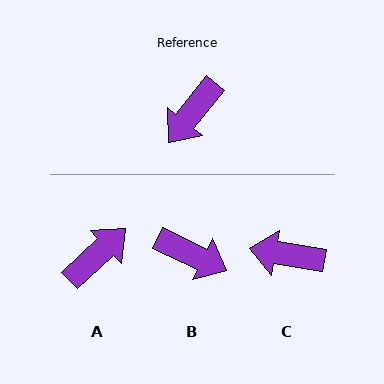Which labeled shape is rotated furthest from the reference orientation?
A, about 172 degrees away.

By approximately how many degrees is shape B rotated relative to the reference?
Approximately 103 degrees counter-clockwise.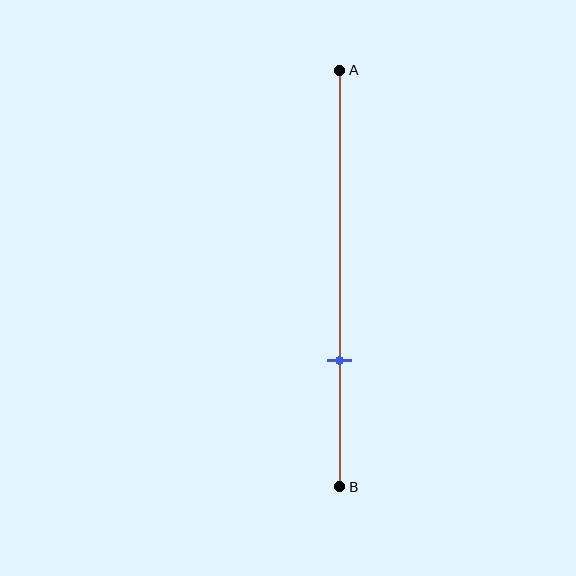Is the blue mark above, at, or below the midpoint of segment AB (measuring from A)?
The blue mark is below the midpoint of segment AB.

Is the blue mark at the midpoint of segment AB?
No, the mark is at about 70% from A, not at the 50% midpoint.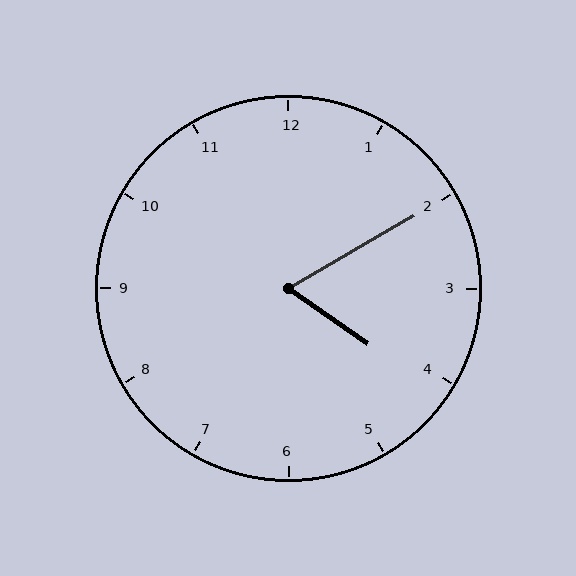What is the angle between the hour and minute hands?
Approximately 65 degrees.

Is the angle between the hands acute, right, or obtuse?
It is acute.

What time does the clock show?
4:10.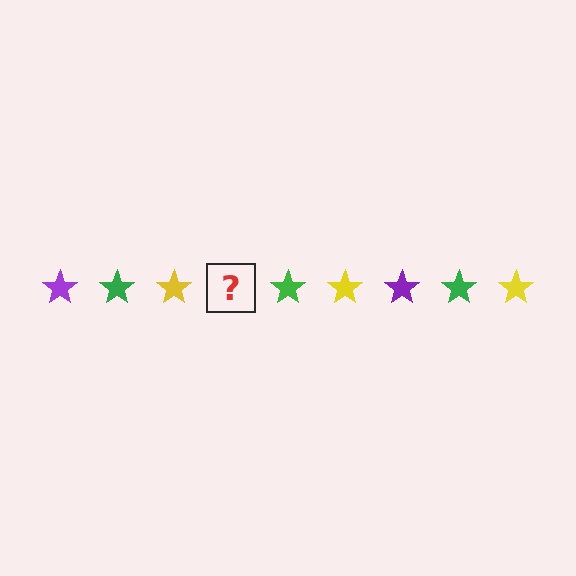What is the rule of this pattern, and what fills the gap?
The rule is that the pattern cycles through purple, green, yellow stars. The gap should be filled with a purple star.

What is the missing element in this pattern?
The missing element is a purple star.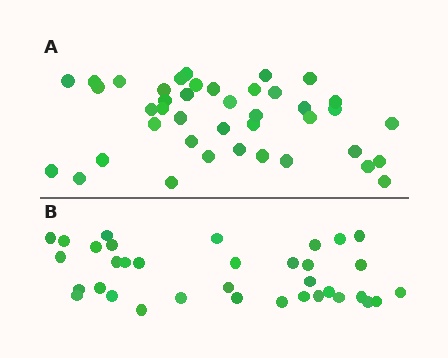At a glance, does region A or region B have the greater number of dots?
Region A (the top region) has more dots.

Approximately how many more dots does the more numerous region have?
Region A has about 6 more dots than region B.